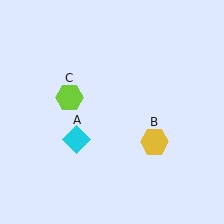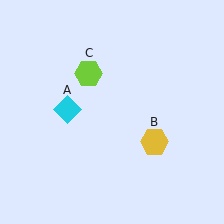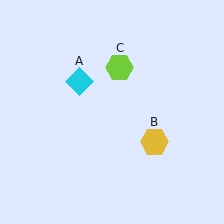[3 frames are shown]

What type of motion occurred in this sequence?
The cyan diamond (object A), lime hexagon (object C) rotated clockwise around the center of the scene.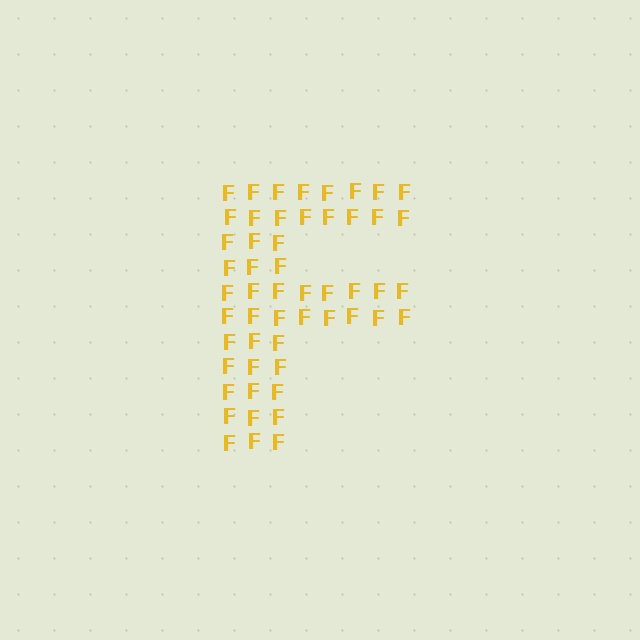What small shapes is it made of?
It is made of small letter F's.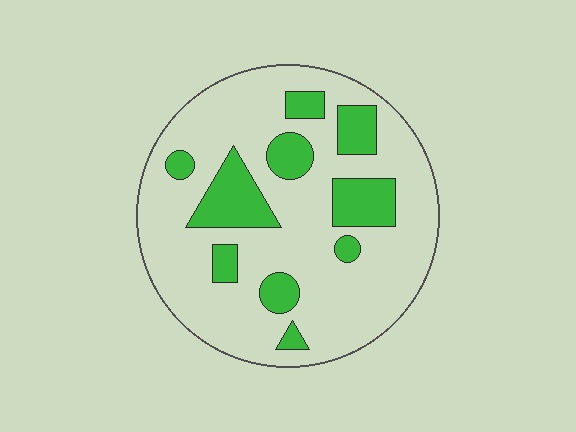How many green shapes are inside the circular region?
10.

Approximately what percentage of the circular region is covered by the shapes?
Approximately 20%.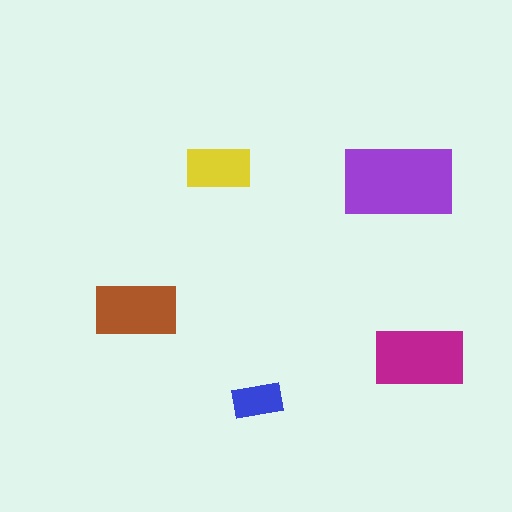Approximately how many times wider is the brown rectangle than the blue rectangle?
About 1.5 times wider.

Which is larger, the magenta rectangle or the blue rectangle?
The magenta one.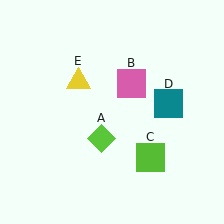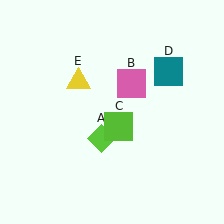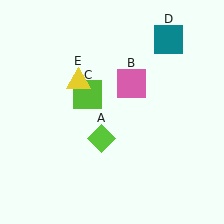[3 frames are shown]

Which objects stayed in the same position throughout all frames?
Lime diamond (object A) and pink square (object B) and yellow triangle (object E) remained stationary.